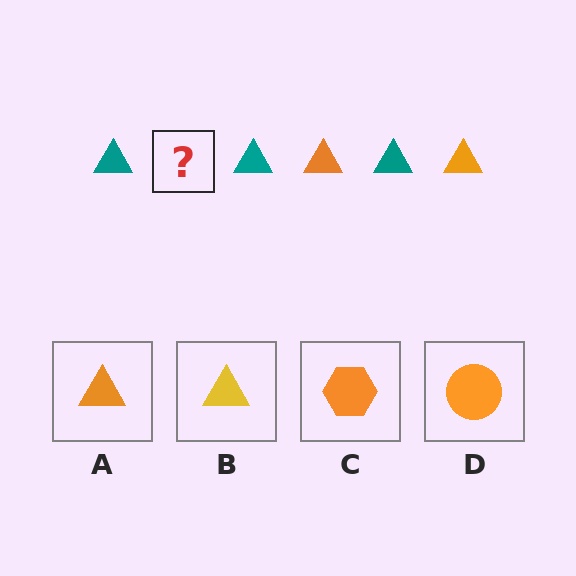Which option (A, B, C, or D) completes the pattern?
A.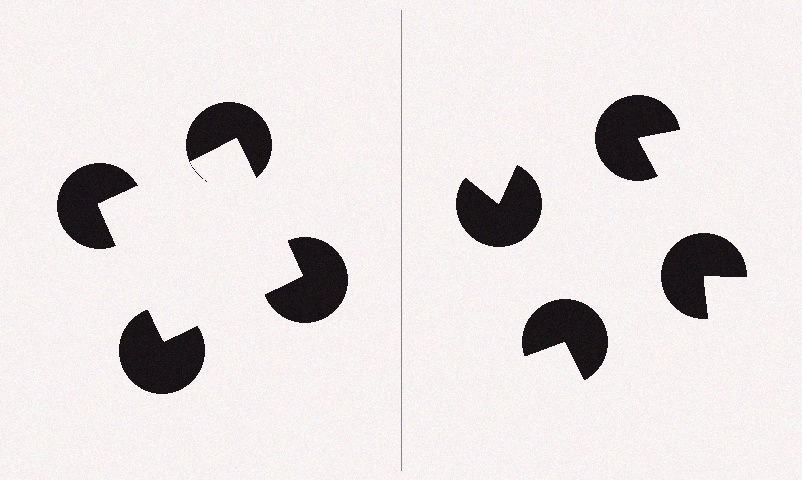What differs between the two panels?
The pac-man discs are positioned identically on both sides; only the wedge orientations differ. On the left they align to a square; on the right they are misaligned.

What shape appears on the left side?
An illusory square.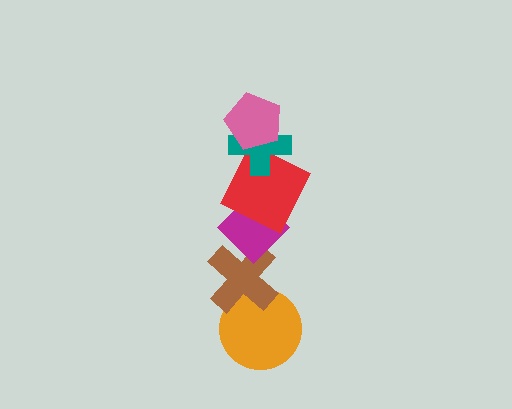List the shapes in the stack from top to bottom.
From top to bottom: the pink pentagon, the teal cross, the red square, the magenta diamond, the brown cross, the orange circle.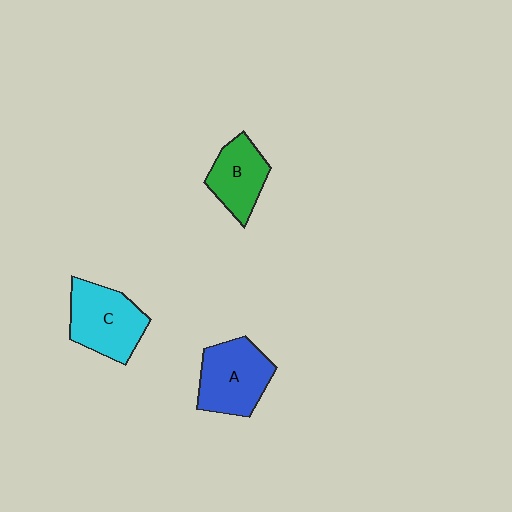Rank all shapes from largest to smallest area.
From largest to smallest: C (cyan), A (blue), B (green).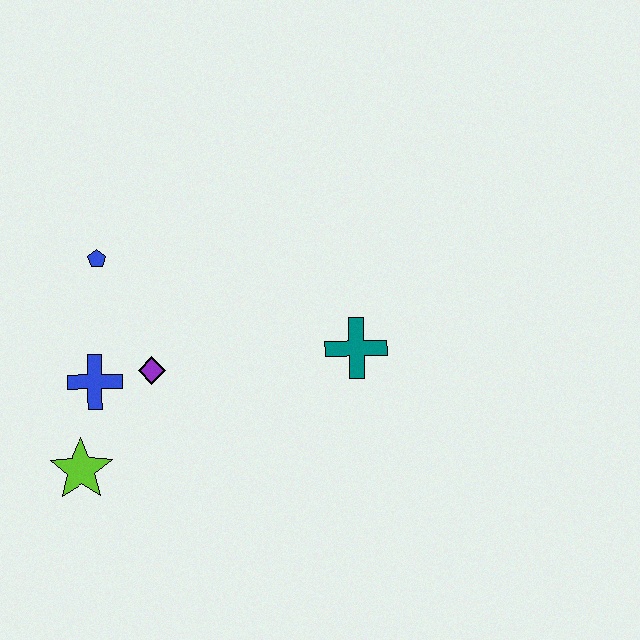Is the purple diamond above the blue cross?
Yes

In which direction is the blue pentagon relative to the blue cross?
The blue pentagon is above the blue cross.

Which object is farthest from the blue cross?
The teal cross is farthest from the blue cross.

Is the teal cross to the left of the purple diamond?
No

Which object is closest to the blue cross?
The purple diamond is closest to the blue cross.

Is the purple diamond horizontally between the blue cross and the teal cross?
Yes